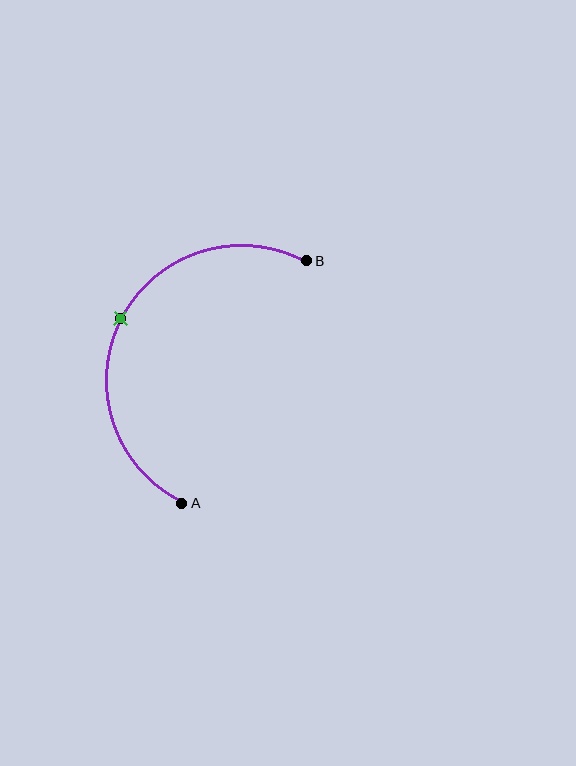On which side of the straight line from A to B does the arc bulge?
The arc bulges to the left of the straight line connecting A and B.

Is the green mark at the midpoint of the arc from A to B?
Yes. The green mark lies on the arc at equal arc-length from both A and B — it is the arc midpoint.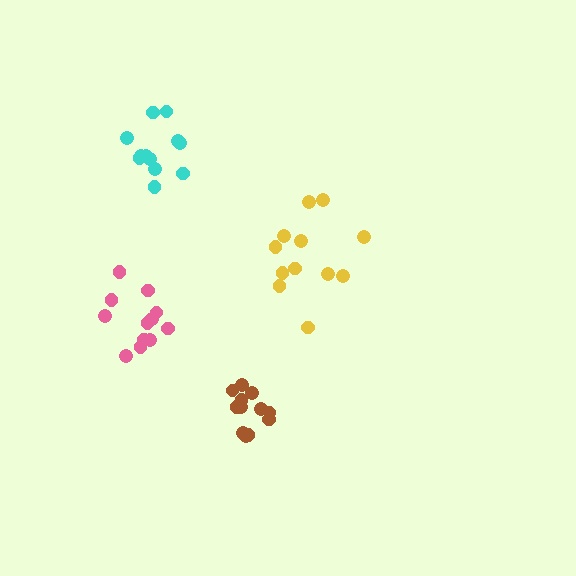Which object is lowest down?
The brown cluster is bottommost.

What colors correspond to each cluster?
The clusters are colored: pink, yellow, cyan, brown.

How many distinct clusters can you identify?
There are 4 distinct clusters.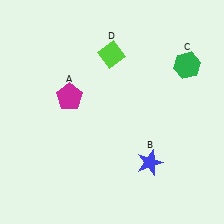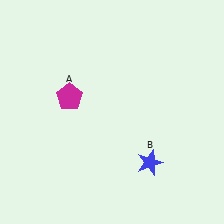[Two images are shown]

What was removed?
The lime diamond (D), the green hexagon (C) were removed in Image 2.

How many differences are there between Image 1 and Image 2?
There are 2 differences between the two images.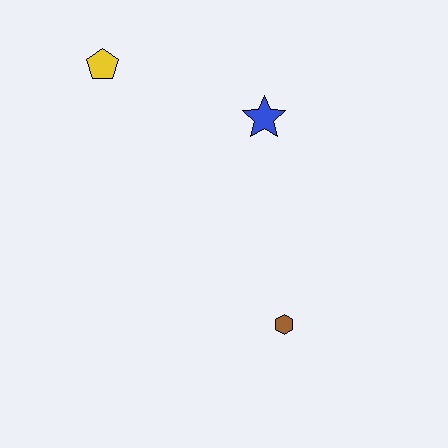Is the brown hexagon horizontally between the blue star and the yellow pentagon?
No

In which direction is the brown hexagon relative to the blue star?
The brown hexagon is below the blue star.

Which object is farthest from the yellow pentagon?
The brown hexagon is farthest from the yellow pentagon.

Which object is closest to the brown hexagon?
The blue star is closest to the brown hexagon.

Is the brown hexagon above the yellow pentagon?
No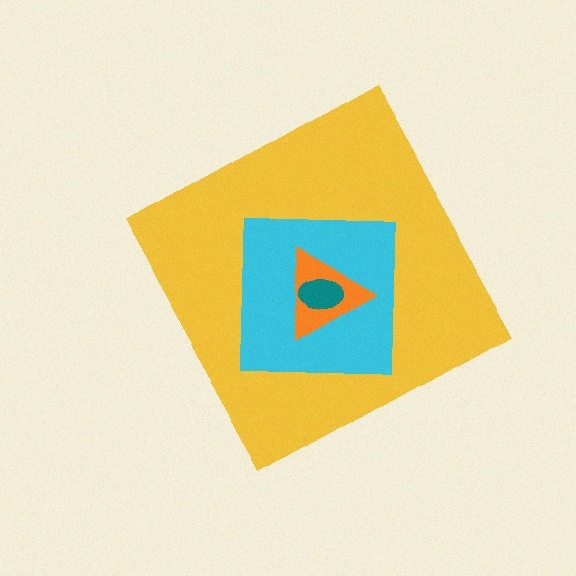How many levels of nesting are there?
4.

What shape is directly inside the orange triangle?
The teal ellipse.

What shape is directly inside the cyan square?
The orange triangle.